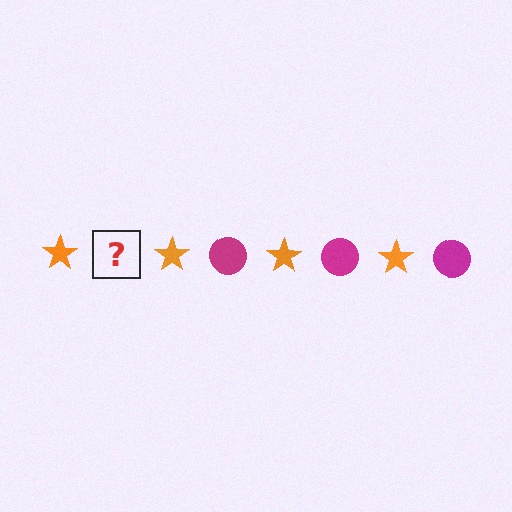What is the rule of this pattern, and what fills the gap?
The rule is that the pattern alternates between orange star and magenta circle. The gap should be filled with a magenta circle.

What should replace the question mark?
The question mark should be replaced with a magenta circle.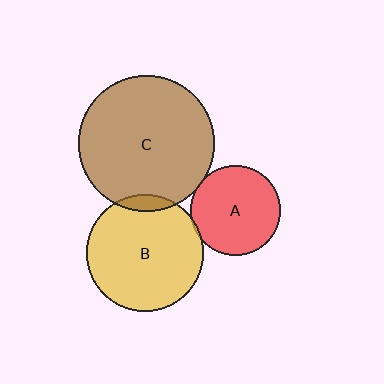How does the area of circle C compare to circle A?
Approximately 2.3 times.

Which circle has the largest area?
Circle C (brown).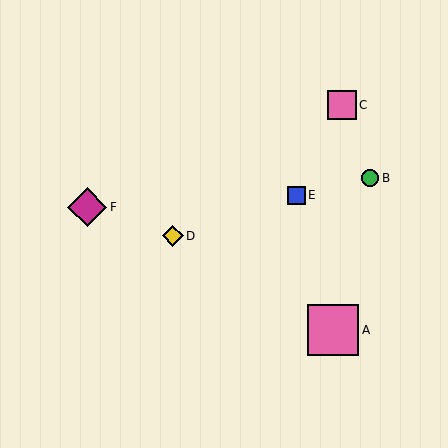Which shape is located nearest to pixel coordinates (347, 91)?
The pink square (labeled C) at (342, 105) is nearest to that location.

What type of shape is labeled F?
Shape F is a magenta diamond.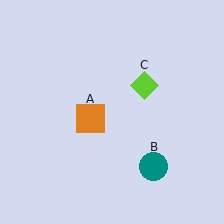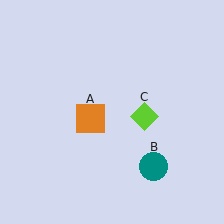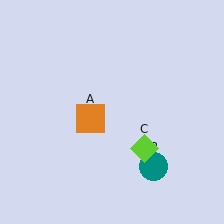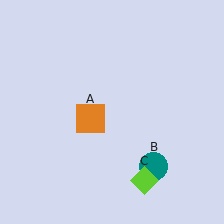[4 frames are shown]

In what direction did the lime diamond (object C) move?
The lime diamond (object C) moved down.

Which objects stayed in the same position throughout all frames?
Orange square (object A) and teal circle (object B) remained stationary.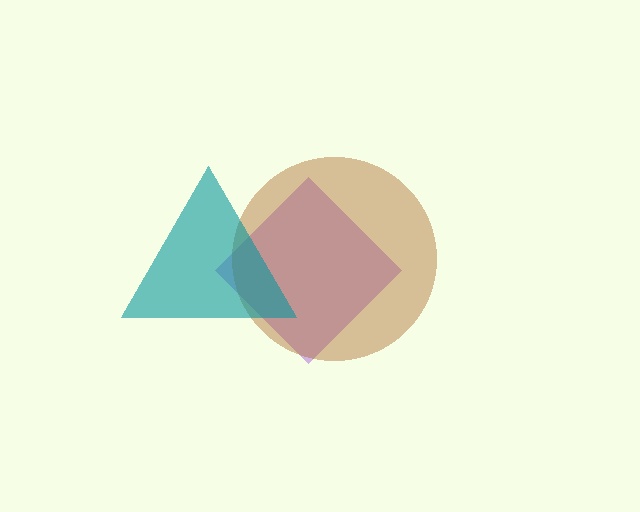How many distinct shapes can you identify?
There are 3 distinct shapes: a purple diamond, a brown circle, a teal triangle.